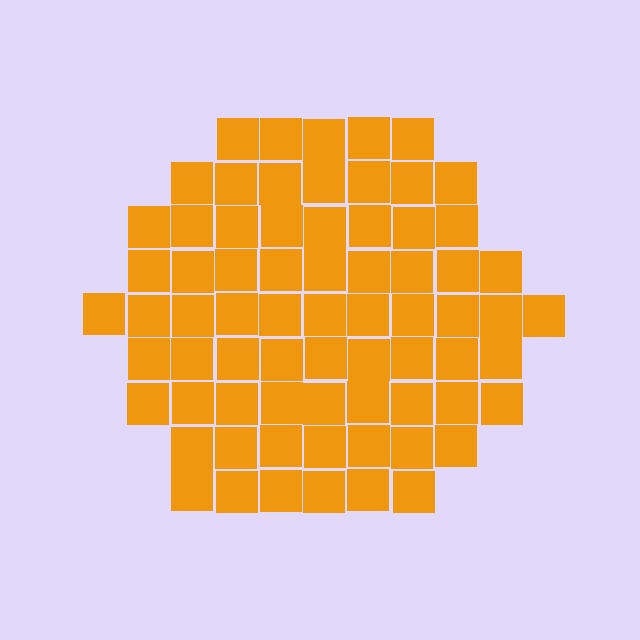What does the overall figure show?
The overall figure shows a hexagon.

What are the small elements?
The small elements are squares.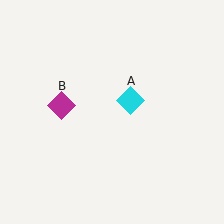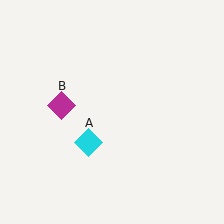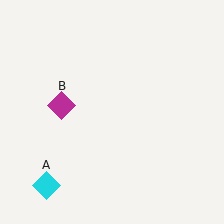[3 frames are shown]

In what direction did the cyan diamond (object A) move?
The cyan diamond (object A) moved down and to the left.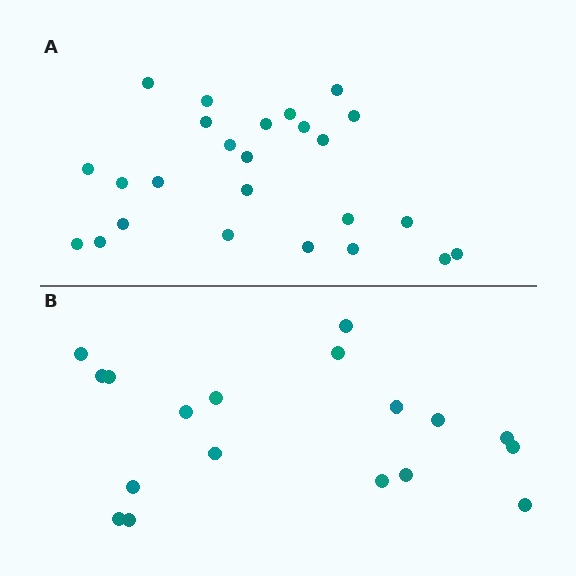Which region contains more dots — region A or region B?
Region A (the top region) has more dots.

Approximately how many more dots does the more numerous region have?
Region A has roughly 8 or so more dots than region B.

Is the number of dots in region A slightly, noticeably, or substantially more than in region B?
Region A has noticeably more, but not dramatically so. The ratio is roughly 1.4 to 1.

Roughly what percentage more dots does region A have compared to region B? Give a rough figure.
About 40% more.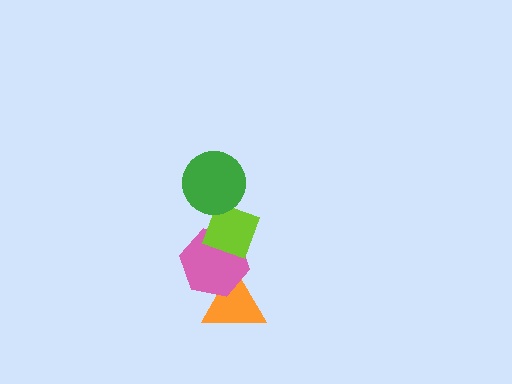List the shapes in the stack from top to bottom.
From top to bottom: the green circle, the lime diamond, the pink hexagon, the orange triangle.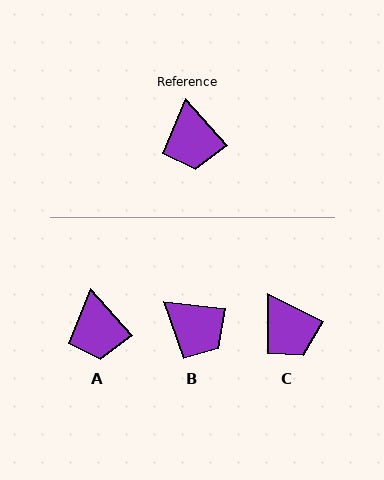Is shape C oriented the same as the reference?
No, it is off by about 22 degrees.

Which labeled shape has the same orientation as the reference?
A.